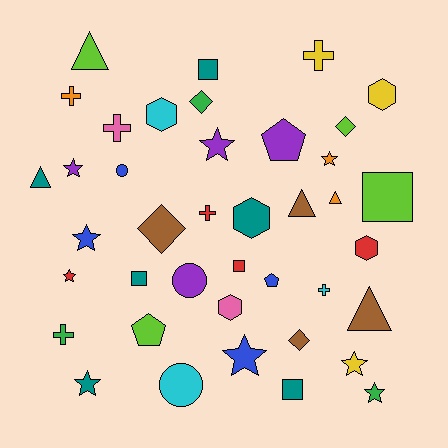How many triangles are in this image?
There are 5 triangles.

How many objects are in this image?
There are 40 objects.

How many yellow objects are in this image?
There are 3 yellow objects.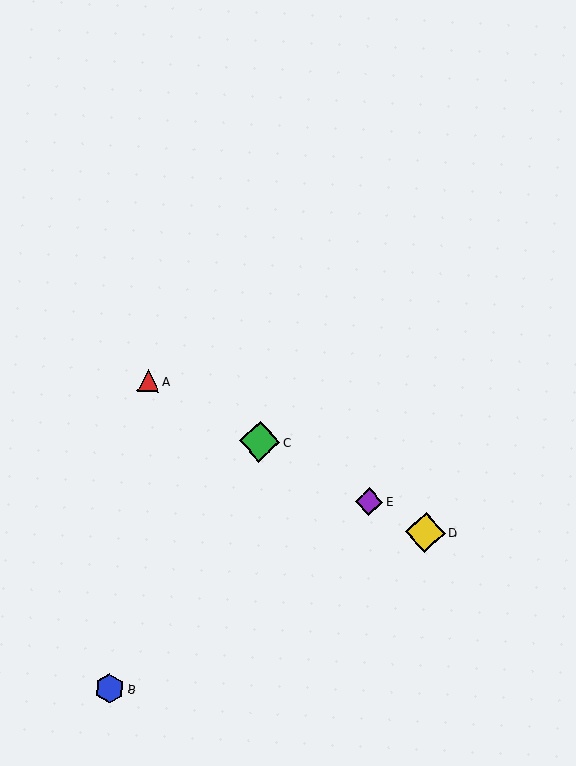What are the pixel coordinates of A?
Object A is at (148, 381).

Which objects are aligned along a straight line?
Objects A, C, D, E are aligned along a straight line.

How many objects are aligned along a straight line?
4 objects (A, C, D, E) are aligned along a straight line.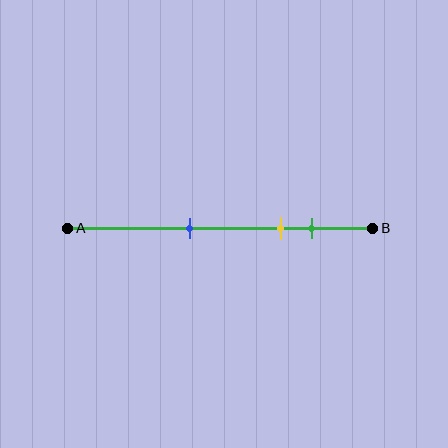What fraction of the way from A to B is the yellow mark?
The yellow mark is approximately 70% (0.7) of the way from A to B.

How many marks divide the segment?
There are 3 marks dividing the segment.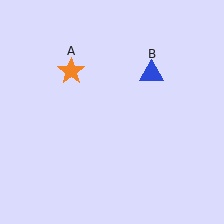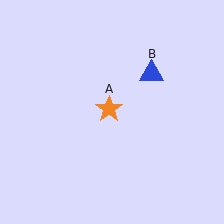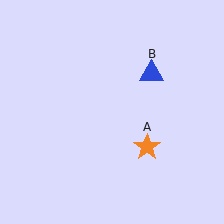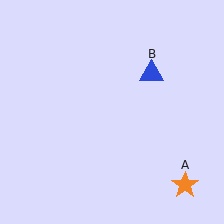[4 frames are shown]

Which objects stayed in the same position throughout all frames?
Blue triangle (object B) remained stationary.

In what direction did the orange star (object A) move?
The orange star (object A) moved down and to the right.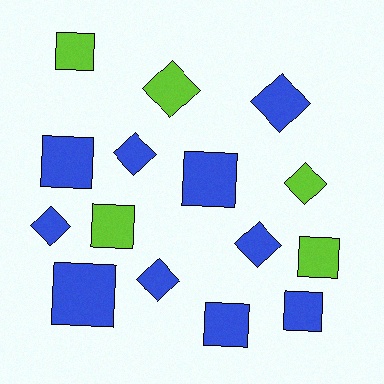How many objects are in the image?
There are 15 objects.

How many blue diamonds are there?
There are 5 blue diamonds.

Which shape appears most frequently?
Square, with 8 objects.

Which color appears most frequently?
Blue, with 10 objects.